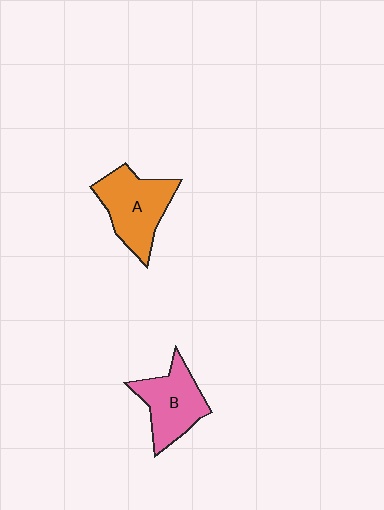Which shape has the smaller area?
Shape B (pink).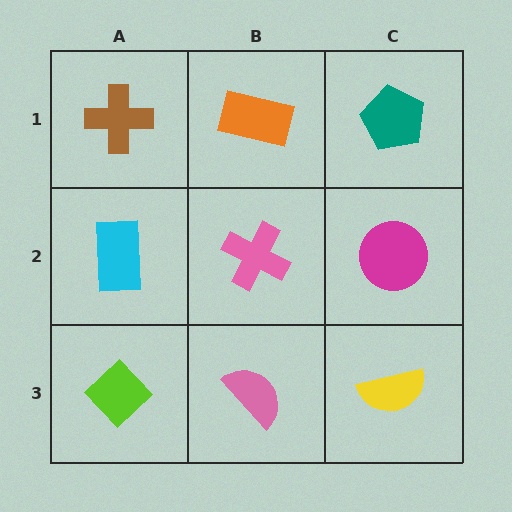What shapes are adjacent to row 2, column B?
An orange rectangle (row 1, column B), a pink semicircle (row 3, column B), a cyan rectangle (row 2, column A), a magenta circle (row 2, column C).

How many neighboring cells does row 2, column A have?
3.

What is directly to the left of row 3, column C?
A pink semicircle.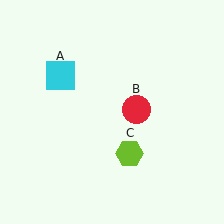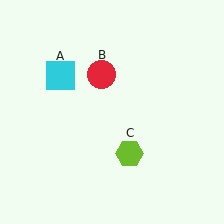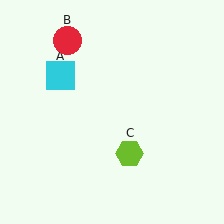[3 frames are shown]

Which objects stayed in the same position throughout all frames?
Cyan square (object A) and lime hexagon (object C) remained stationary.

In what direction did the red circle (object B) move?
The red circle (object B) moved up and to the left.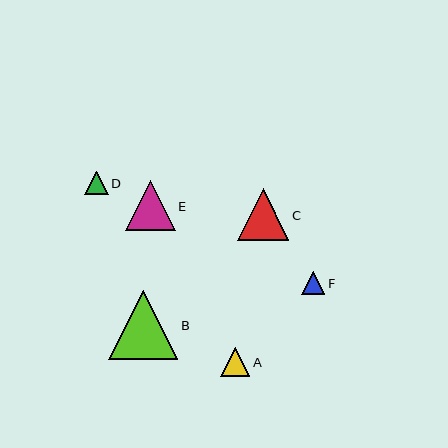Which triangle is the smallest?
Triangle F is the smallest with a size of approximately 23 pixels.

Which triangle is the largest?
Triangle B is the largest with a size of approximately 69 pixels.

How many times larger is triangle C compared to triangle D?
Triangle C is approximately 2.2 times the size of triangle D.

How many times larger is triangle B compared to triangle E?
Triangle B is approximately 1.4 times the size of triangle E.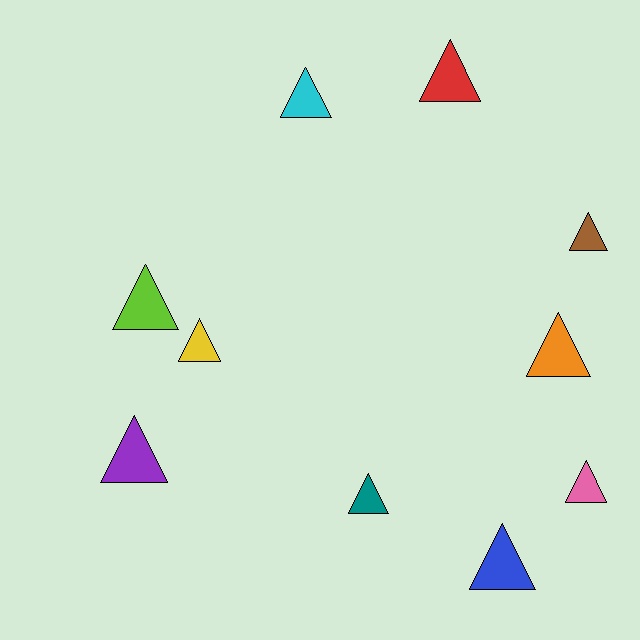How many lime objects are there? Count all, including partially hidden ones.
There is 1 lime object.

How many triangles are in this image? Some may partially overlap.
There are 10 triangles.